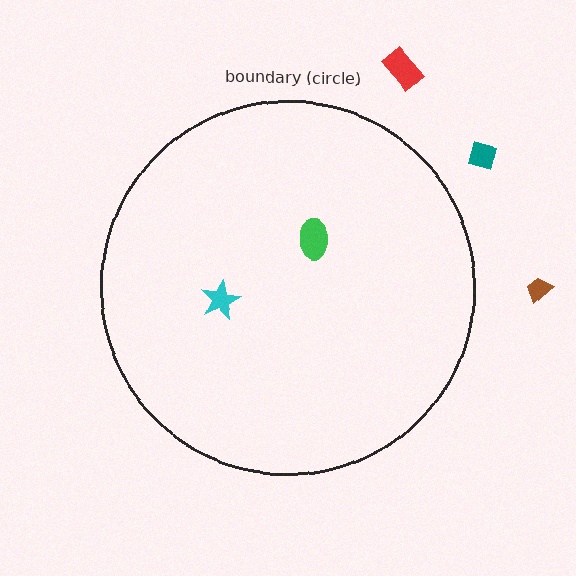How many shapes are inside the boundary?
2 inside, 3 outside.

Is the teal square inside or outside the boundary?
Outside.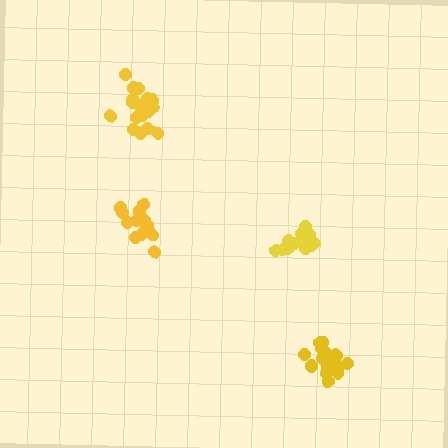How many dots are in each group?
Group 1: 18 dots, Group 2: 13 dots, Group 3: 18 dots, Group 4: 14 dots (63 total).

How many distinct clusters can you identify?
There are 4 distinct clusters.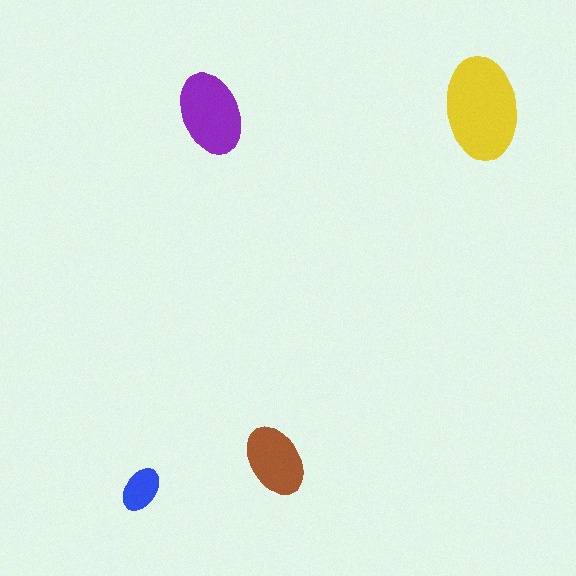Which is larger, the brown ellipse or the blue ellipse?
The brown one.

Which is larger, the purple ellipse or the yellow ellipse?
The yellow one.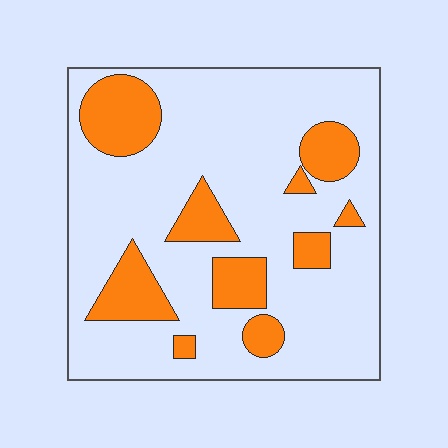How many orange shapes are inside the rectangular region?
10.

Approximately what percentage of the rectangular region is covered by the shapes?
Approximately 25%.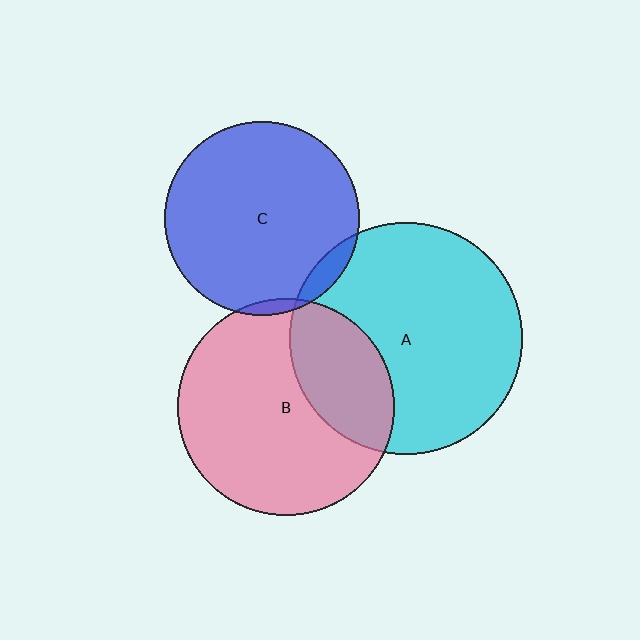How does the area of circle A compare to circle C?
Approximately 1.4 times.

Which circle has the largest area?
Circle A (cyan).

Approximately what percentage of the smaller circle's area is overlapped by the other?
Approximately 5%.